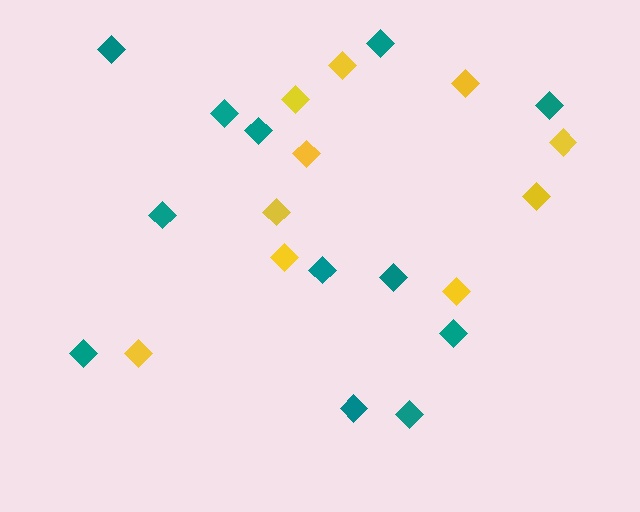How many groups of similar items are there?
There are 2 groups: one group of yellow diamonds (10) and one group of teal diamonds (12).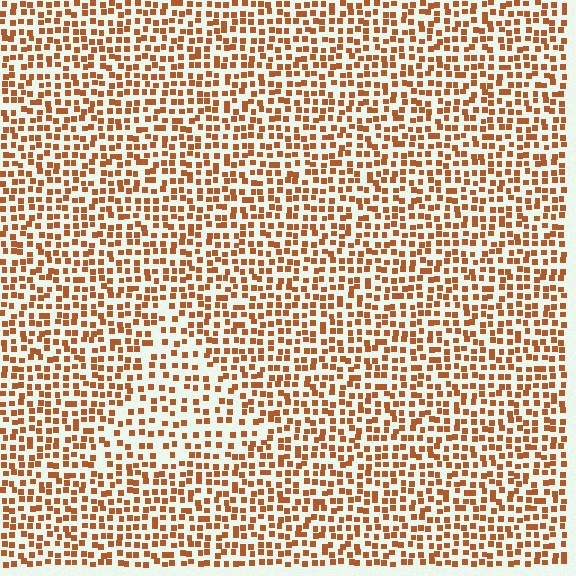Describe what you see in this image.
The image contains small brown elements arranged at two different densities. A triangle-shaped region is visible where the elements are less densely packed than the surrounding area.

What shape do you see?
I see a triangle.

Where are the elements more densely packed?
The elements are more densely packed outside the triangle boundary.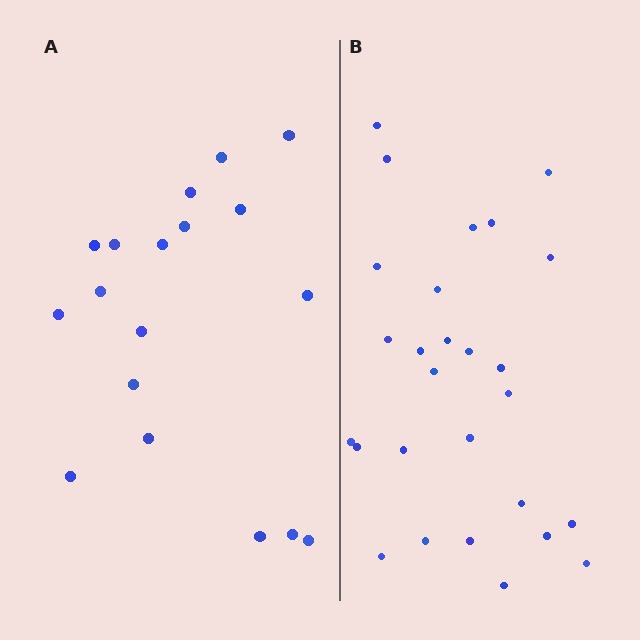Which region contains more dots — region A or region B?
Region B (the right region) has more dots.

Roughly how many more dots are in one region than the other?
Region B has roughly 8 or so more dots than region A.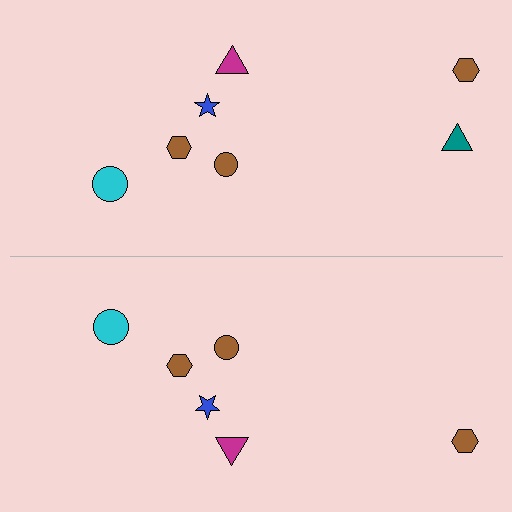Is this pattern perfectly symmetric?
No, the pattern is not perfectly symmetric. A teal triangle is missing from the bottom side.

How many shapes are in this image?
There are 13 shapes in this image.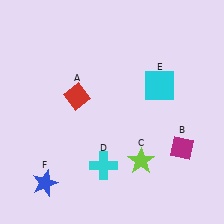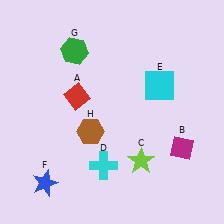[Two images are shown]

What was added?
A green hexagon (G), a brown hexagon (H) were added in Image 2.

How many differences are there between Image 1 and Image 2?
There are 2 differences between the two images.